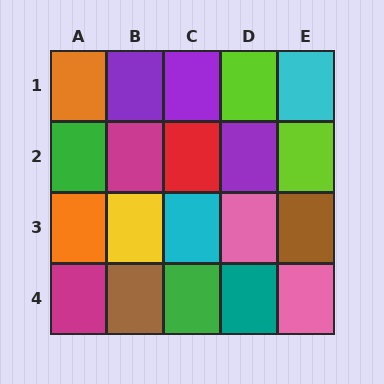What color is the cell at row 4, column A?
Magenta.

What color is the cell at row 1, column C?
Purple.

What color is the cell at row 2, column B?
Magenta.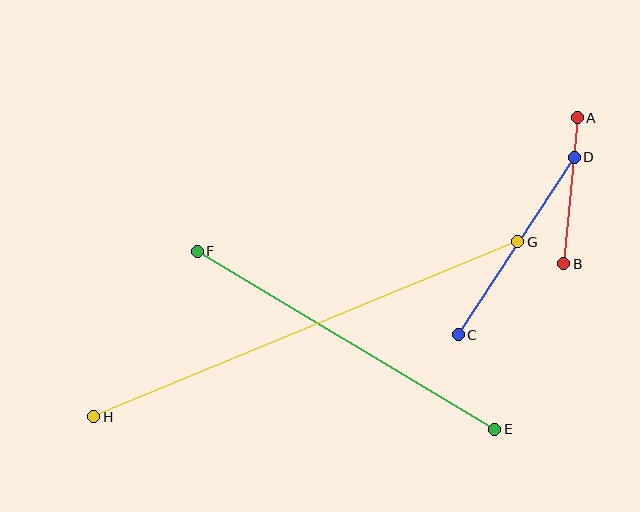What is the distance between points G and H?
The distance is approximately 459 pixels.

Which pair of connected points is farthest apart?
Points G and H are farthest apart.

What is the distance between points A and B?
The distance is approximately 146 pixels.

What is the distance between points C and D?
The distance is approximately 212 pixels.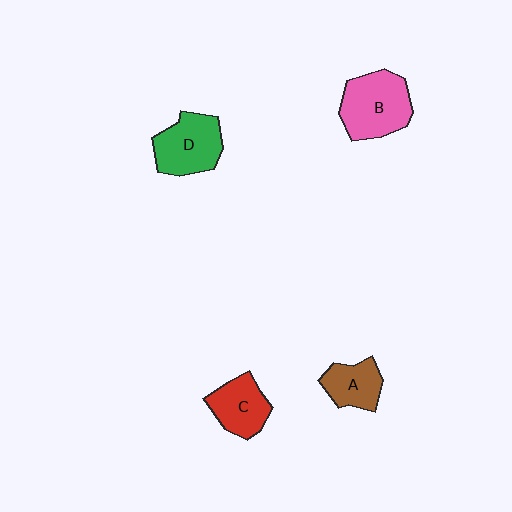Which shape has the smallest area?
Shape A (brown).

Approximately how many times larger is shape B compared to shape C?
Approximately 1.4 times.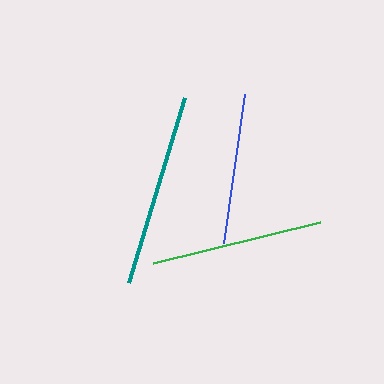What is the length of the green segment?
The green segment is approximately 172 pixels long.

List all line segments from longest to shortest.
From longest to shortest: teal, green, blue.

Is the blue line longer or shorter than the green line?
The green line is longer than the blue line.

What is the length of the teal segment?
The teal segment is approximately 194 pixels long.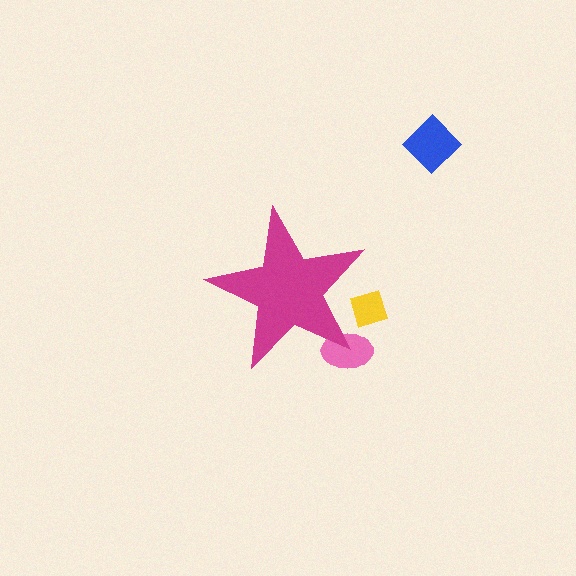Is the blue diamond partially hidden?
No, the blue diamond is fully visible.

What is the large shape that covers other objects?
A magenta star.